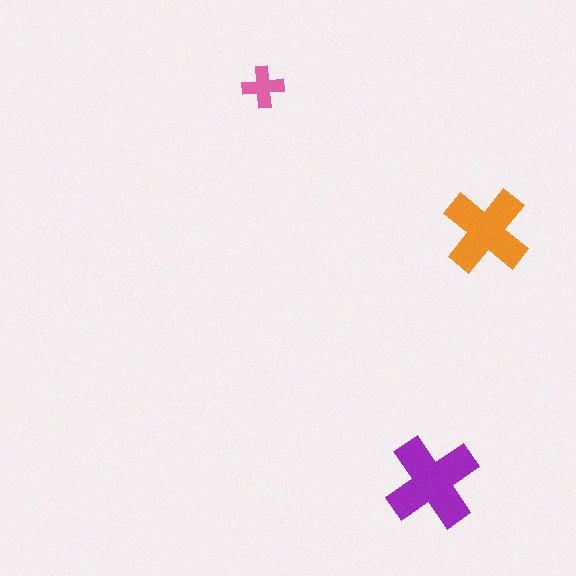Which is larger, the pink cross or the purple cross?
The purple one.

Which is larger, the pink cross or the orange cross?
The orange one.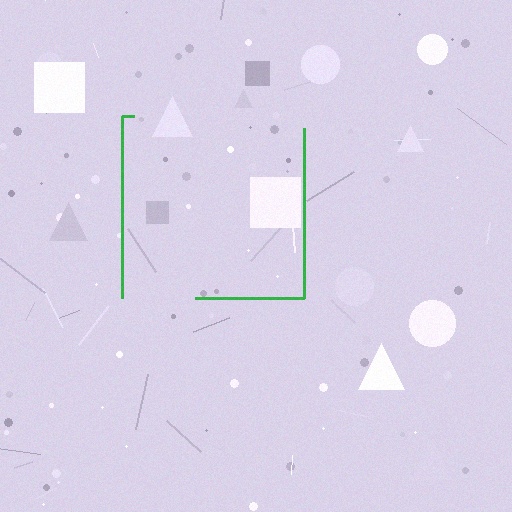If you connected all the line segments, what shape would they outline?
They would outline a square.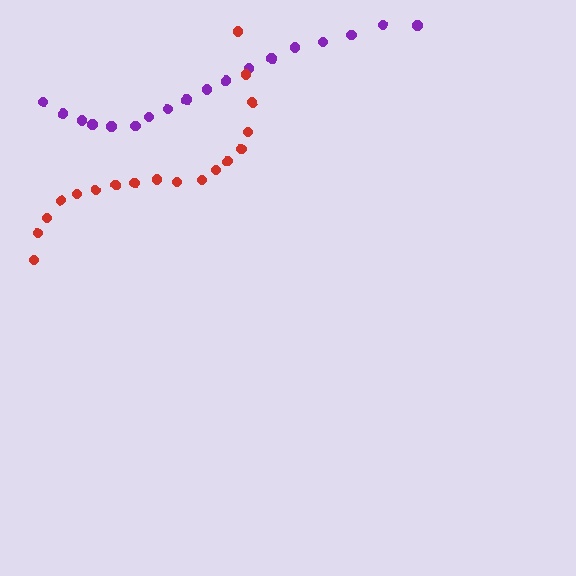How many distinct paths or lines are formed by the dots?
There are 2 distinct paths.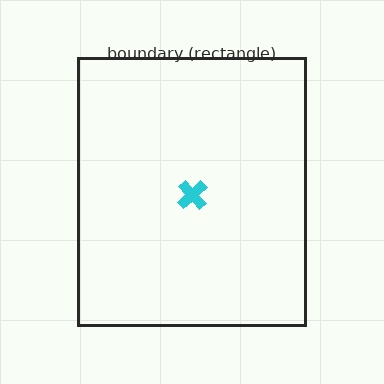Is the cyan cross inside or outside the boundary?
Inside.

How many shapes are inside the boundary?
1 inside, 0 outside.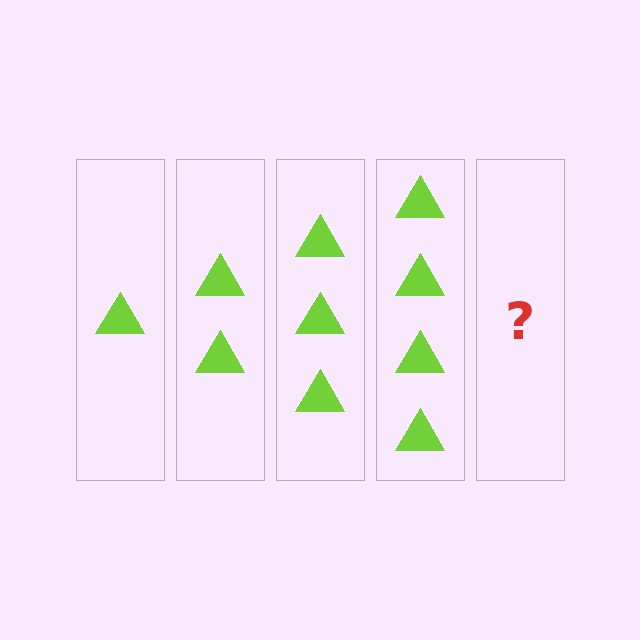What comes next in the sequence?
The next element should be 5 triangles.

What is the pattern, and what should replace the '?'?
The pattern is that each step adds one more triangle. The '?' should be 5 triangles.